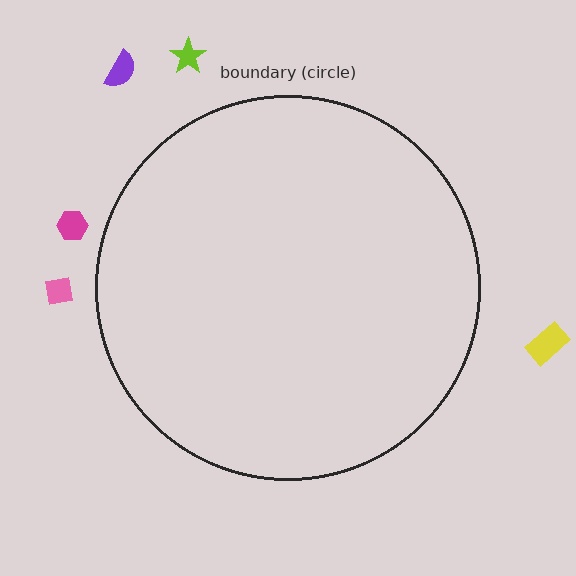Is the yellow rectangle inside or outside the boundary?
Outside.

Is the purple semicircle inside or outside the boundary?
Outside.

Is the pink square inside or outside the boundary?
Outside.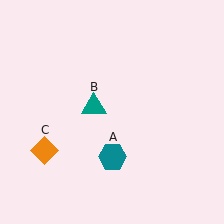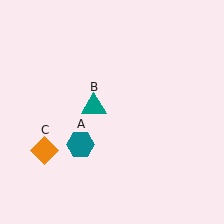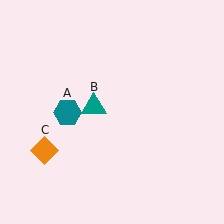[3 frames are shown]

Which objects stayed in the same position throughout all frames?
Teal triangle (object B) and orange diamond (object C) remained stationary.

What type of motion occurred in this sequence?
The teal hexagon (object A) rotated clockwise around the center of the scene.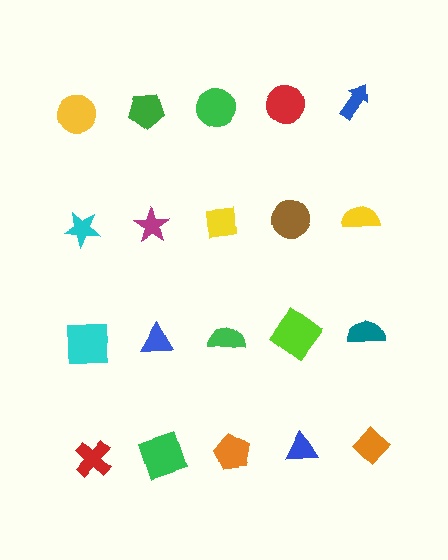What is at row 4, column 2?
A green square.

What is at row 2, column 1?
A cyan star.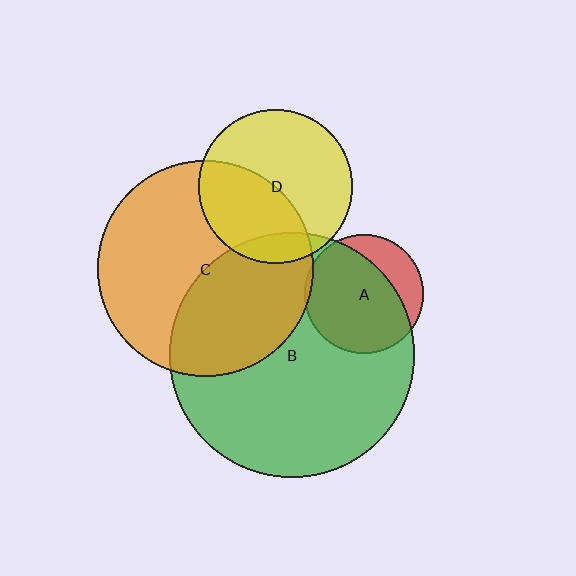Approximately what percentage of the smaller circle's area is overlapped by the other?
Approximately 5%.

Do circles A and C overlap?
Yes.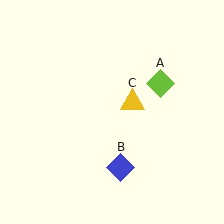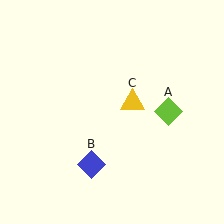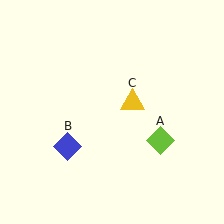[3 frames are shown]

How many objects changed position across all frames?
2 objects changed position: lime diamond (object A), blue diamond (object B).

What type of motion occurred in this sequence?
The lime diamond (object A), blue diamond (object B) rotated clockwise around the center of the scene.